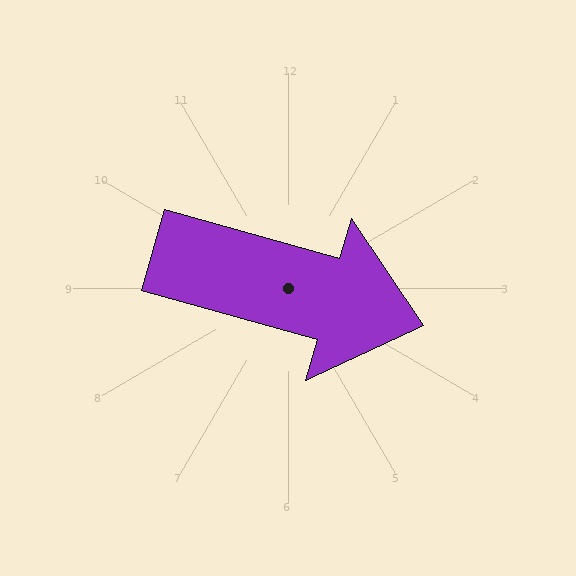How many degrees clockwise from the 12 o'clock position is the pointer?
Approximately 106 degrees.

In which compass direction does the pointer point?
East.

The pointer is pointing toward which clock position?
Roughly 4 o'clock.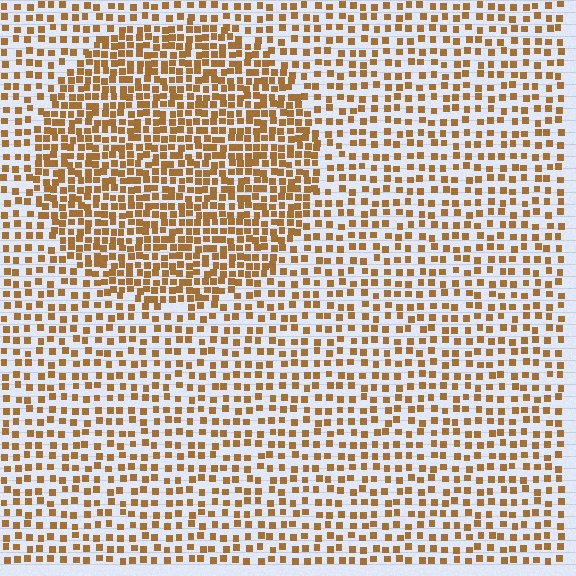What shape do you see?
I see a circle.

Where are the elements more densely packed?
The elements are more densely packed inside the circle boundary.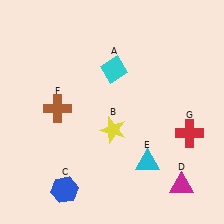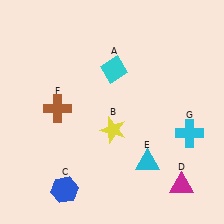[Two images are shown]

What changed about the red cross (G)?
In Image 1, G is red. In Image 2, it changed to cyan.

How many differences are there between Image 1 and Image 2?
There is 1 difference between the two images.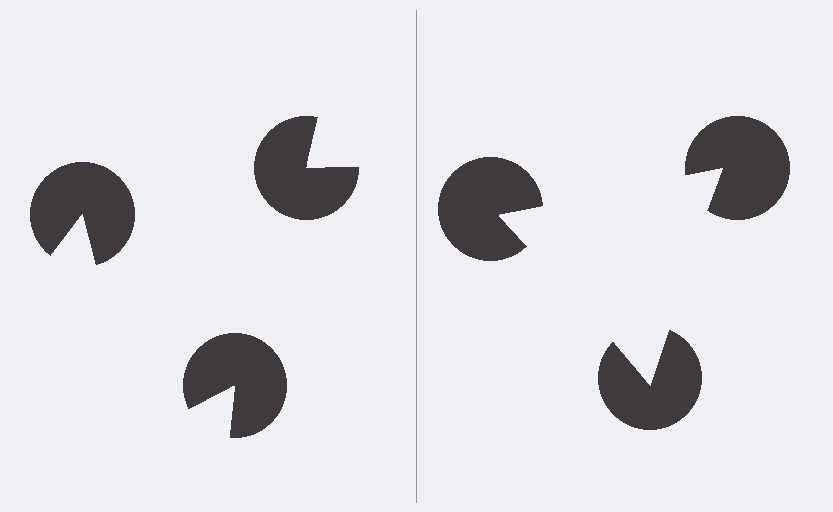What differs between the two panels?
The pac-man discs are positioned identically on both sides; only the wedge orientations differ. On the right they align to a triangle; on the left they are misaligned.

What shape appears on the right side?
An illusory triangle.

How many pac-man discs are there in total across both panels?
6 — 3 on each side.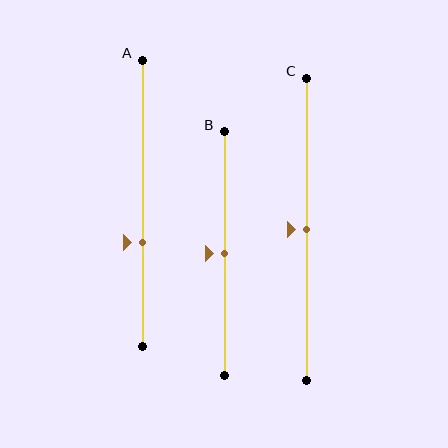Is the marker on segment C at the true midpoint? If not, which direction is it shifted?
Yes, the marker on segment C is at the true midpoint.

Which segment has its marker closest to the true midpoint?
Segment B has its marker closest to the true midpoint.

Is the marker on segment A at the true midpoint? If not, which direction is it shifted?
No, the marker on segment A is shifted downward by about 14% of the segment length.